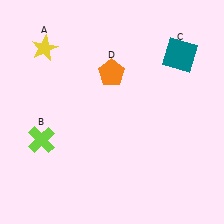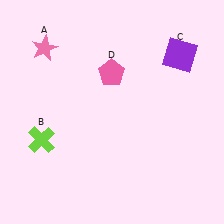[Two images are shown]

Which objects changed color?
A changed from yellow to pink. C changed from teal to purple. D changed from orange to pink.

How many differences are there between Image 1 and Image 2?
There are 3 differences between the two images.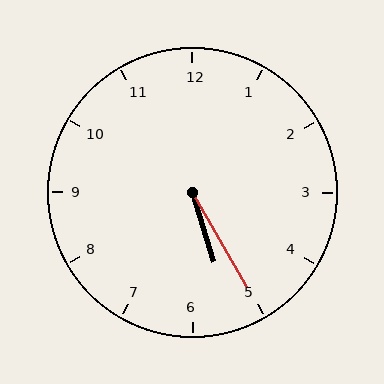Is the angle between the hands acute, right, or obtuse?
It is acute.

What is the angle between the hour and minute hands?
Approximately 12 degrees.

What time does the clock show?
5:25.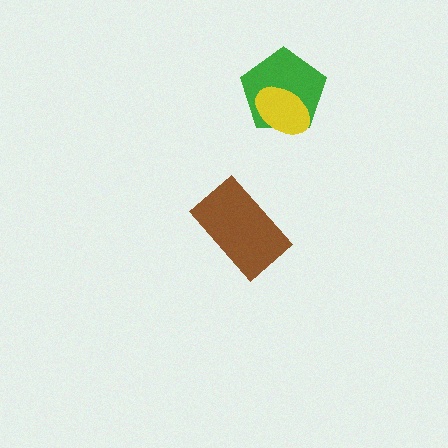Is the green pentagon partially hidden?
Yes, it is partially covered by another shape.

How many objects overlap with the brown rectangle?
0 objects overlap with the brown rectangle.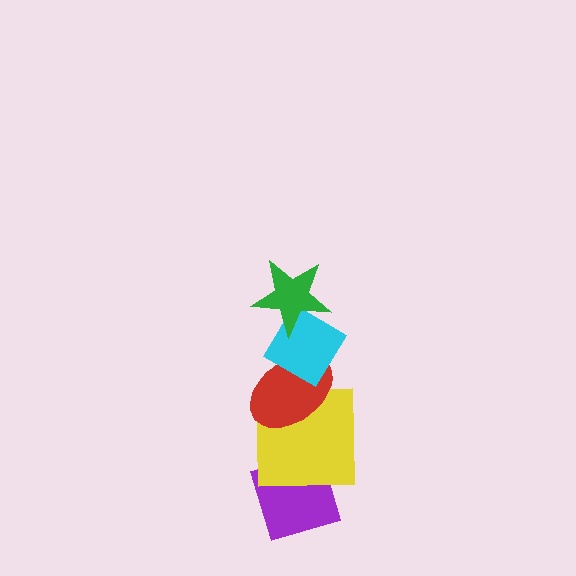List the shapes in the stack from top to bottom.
From top to bottom: the green star, the cyan diamond, the red ellipse, the yellow square, the purple diamond.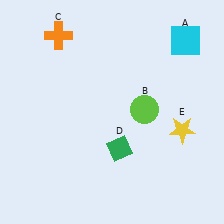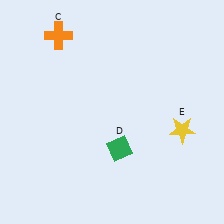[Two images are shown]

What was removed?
The lime circle (B), the cyan square (A) were removed in Image 2.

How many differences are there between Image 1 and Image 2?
There are 2 differences between the two images.